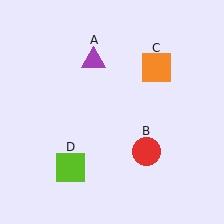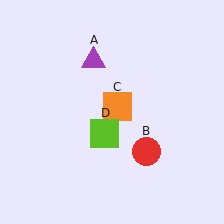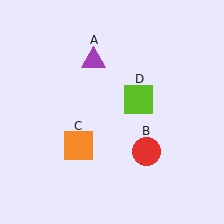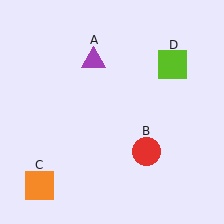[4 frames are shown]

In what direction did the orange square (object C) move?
The orange square (object C) moved down and to the left.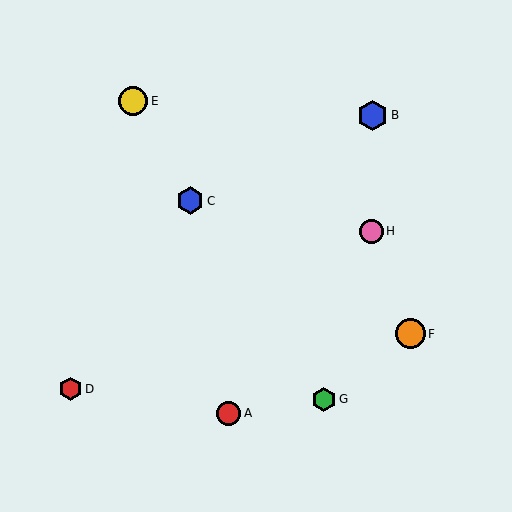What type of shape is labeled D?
Shape D is a red hexagon.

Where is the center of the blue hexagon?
The center of the blue hexagon is at (372, 115).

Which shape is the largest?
The blue hexagon (labeled B) is the largest.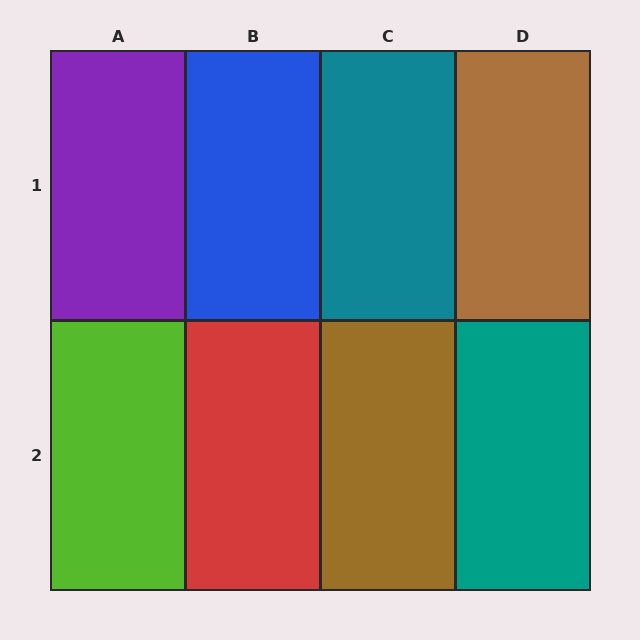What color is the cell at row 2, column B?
Red.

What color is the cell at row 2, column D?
Teal.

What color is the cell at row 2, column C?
Brown.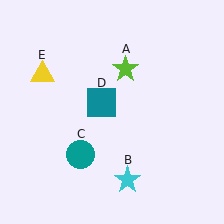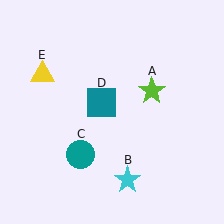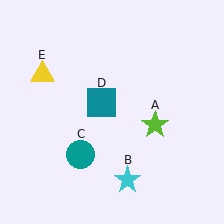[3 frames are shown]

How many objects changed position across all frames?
1 object changed position: lime star (object A).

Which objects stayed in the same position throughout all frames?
Cyan star (object B) and teal circle (object C) and teal square (object D) and yellow triangle (object E) remained stationary.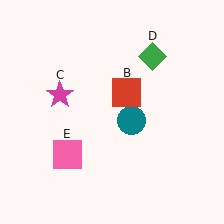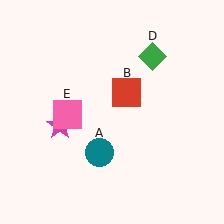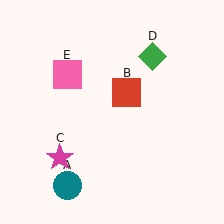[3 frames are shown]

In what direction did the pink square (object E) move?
The pink square (object E) moved up.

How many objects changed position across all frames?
3 objects changed position: teal circle (object A), magenta star (object C), pink square (object E).